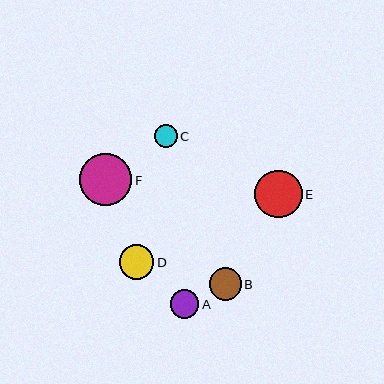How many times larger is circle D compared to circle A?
Circle D is approximately 1.2 times the size of circle A.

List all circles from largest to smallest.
From largest to smallest: F, E, D, B, A, C.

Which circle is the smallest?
Circle C is the smallest with a size of approximately 22 pixels.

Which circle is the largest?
Circle F is the largest with a size of approximately 52 pixels.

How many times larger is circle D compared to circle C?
Circle D is approximately 1.5 times the size of circle C.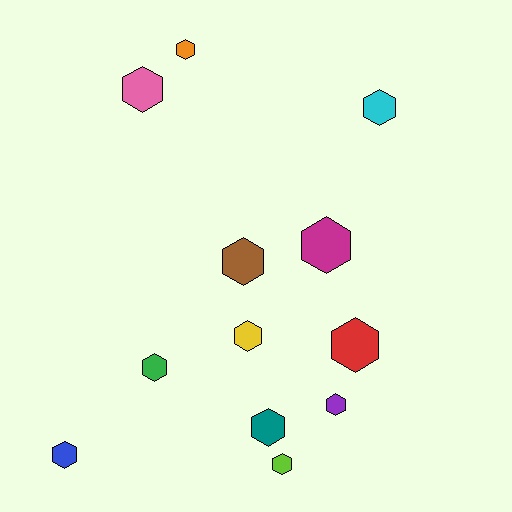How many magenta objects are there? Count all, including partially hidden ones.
There is 1 magenta object.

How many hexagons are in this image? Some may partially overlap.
There are 12 hexagons.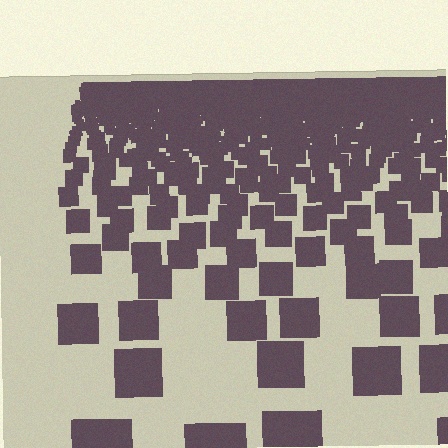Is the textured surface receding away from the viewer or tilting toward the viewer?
The surface is receding away from the viewer. Texture elements get smaller and denser toward the top.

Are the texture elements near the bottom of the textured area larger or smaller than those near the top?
Larger. Near the bottom, elements are closer to the viewer and appear at a bigger on-screen size.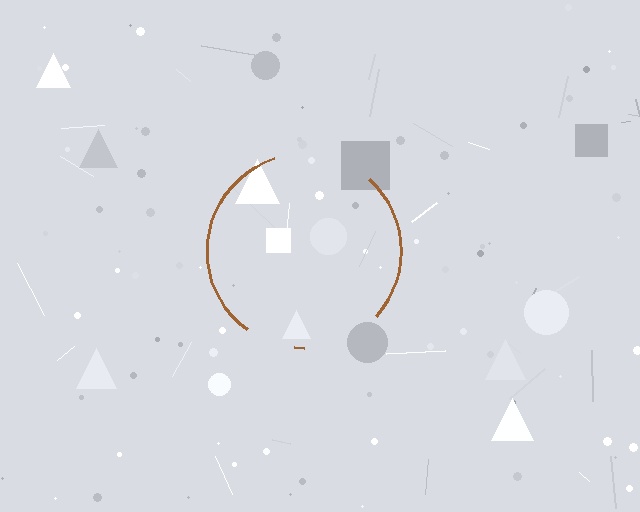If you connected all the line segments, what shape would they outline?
They would outline a circle.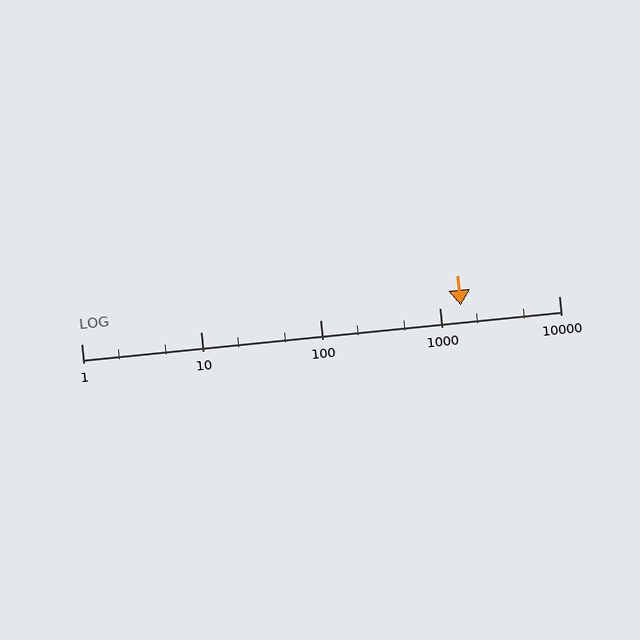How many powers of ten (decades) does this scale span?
The scale spans 4 decades, from 1 to 10000.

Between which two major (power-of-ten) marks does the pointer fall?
The pointer is between 1000 and 10000.